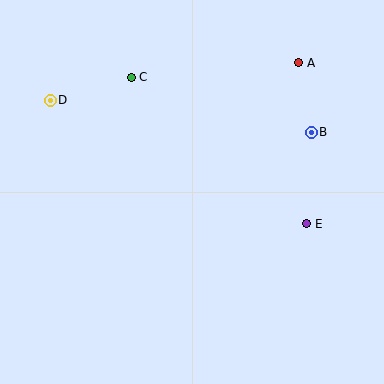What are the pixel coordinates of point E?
Point E is at (307, 224).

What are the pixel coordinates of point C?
Point C is at (131, 77).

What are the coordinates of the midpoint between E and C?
The midpoint between E and C is at (219, 151).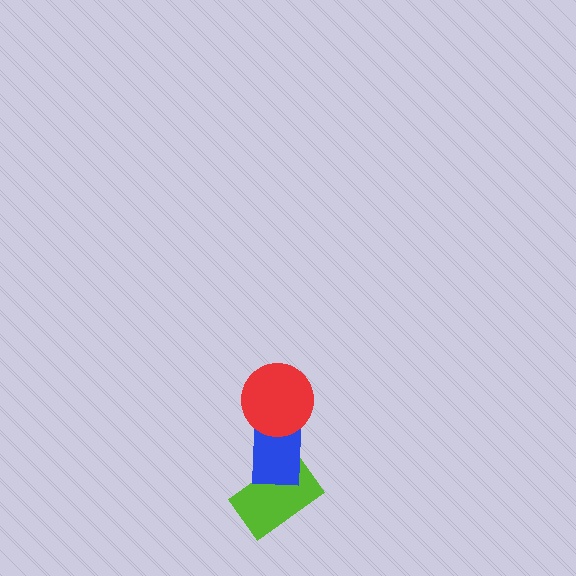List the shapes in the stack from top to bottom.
From top to bottom: the red circle, the blue rectangle, the lime rectangle.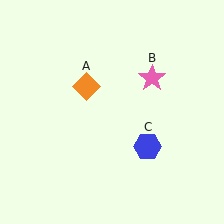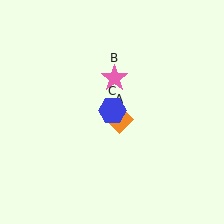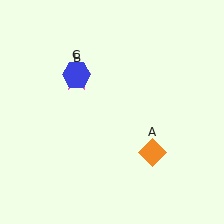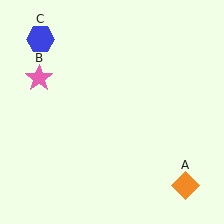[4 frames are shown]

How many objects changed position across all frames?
3 objects changed position: orange diamond (object A), pink star (object B), blue hexagon (object C).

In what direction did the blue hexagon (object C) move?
The blue hexagon (object C) moved up and to the left.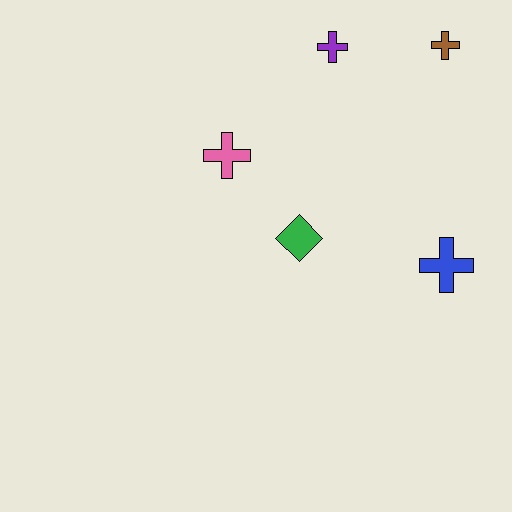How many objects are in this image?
There are 5 objects.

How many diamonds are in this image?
There is 1 diamond.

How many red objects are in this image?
There are no red objects.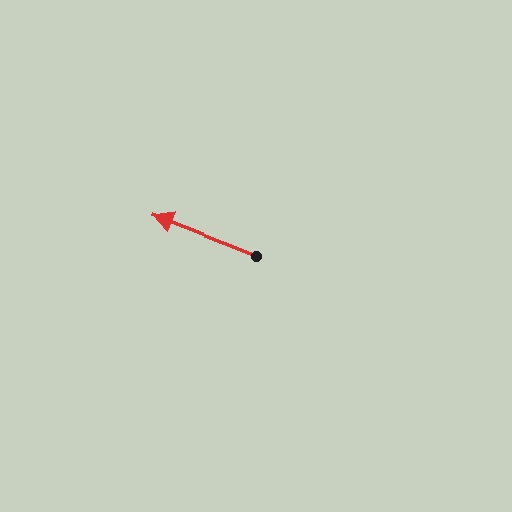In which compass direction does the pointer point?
West.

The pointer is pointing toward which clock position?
Roughly 10 o'clock.